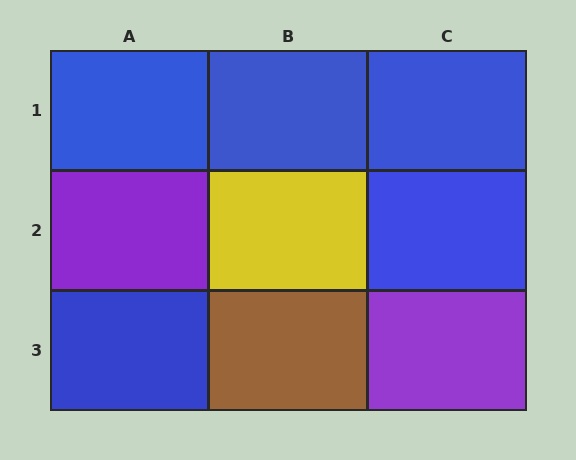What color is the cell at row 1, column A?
Blue.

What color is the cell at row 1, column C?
Blue.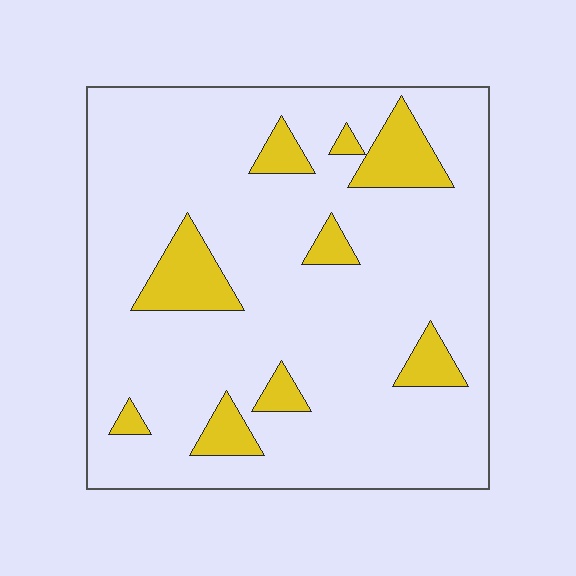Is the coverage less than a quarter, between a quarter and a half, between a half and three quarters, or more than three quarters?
Less than a quarter.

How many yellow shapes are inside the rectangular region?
9.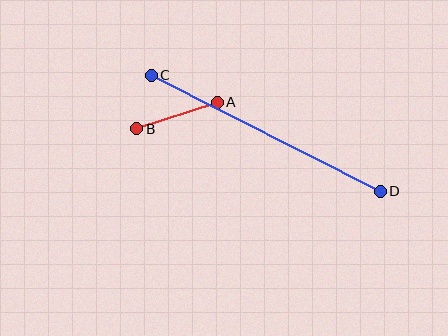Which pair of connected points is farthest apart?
Points C and D are farthest apart.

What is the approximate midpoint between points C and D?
The midpoint is at approximately (266, 133) pixels.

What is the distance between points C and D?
The distance is approximately 256 pixels.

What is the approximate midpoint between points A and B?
The midpoint is at approximately (177, 116) pixels.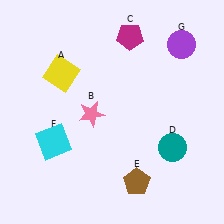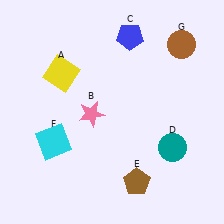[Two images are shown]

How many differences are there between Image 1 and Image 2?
There are 2 differences between the two images.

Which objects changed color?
C changed from magenta to blue. G changed from purple to brown.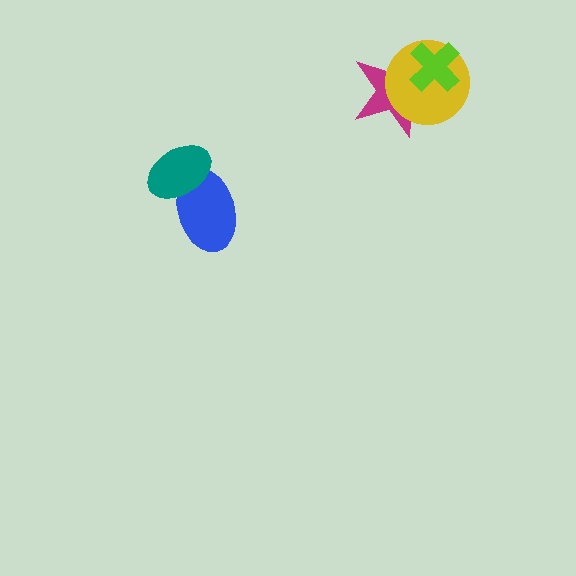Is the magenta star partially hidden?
Yes, it is partially covered by another shape.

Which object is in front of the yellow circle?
The lime cross is in front of the yellow circle.